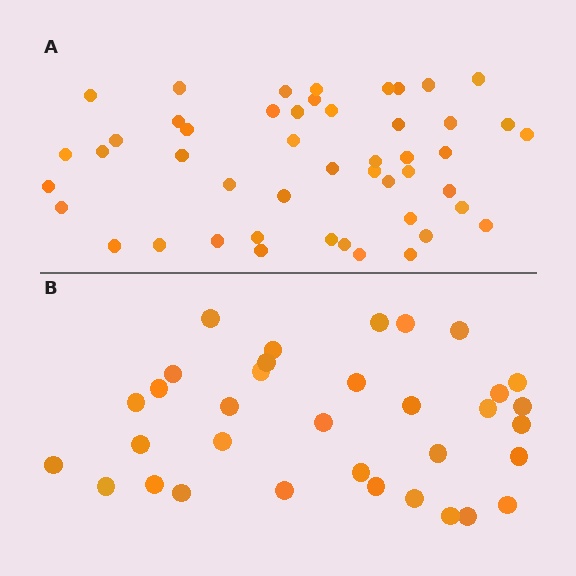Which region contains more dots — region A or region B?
Region A (the top region) has more dots.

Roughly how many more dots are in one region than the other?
Region A has approximately 15 more dots than region B.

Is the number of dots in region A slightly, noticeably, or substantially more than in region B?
Region A has noticeably more, but not dramatically so. The ratio is roughly 1.4 to 1.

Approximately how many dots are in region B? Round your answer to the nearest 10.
About 30 dots. (The exact count is 34, which rounds to 30.)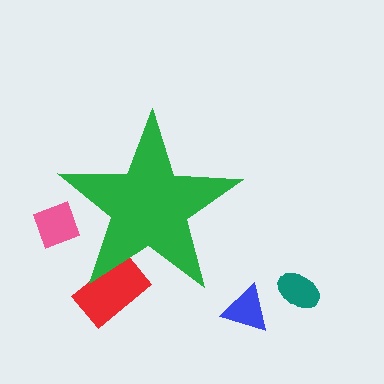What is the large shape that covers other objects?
A green star.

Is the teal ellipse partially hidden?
No, the teal ellipse is fully visible.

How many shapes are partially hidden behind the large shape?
2 shapes are partially hidden.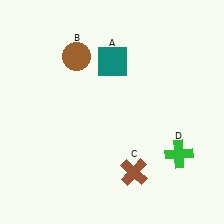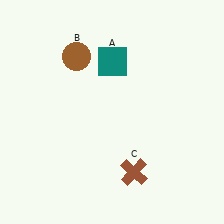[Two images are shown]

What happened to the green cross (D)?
The green cross (D) was removed in Image 2. It was in the bottom-right area of Image 1.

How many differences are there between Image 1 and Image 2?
There is 1 difference between the two images.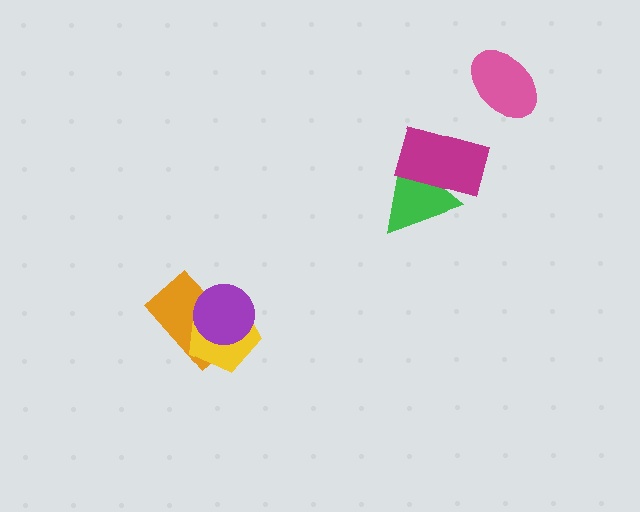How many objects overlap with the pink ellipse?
0 objects overlap with the pink ellipse.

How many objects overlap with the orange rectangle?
2 objects overlap with the orange rectangle.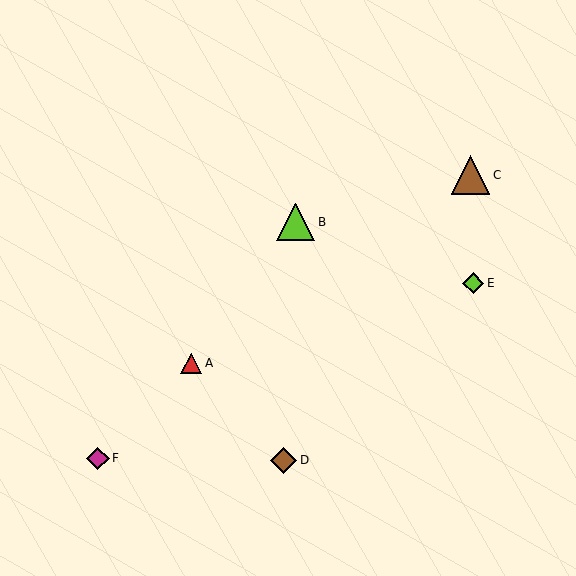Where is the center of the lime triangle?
The center of the lime triangle is at (296, 222).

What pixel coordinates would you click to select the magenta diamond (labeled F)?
Click at (98, 458) to select the magenta diamond F.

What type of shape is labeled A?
Shape A is a red triangle.